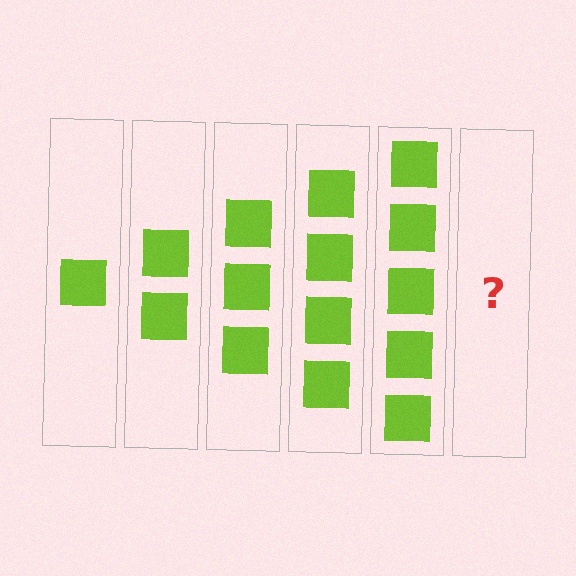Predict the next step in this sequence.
The next step is 6 squares.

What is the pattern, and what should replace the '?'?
The pattern is that each step adds one more square. The '?' should be 6 squares.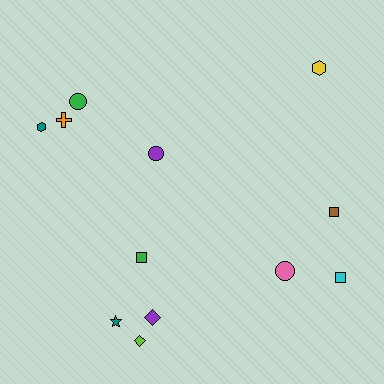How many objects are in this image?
There are 12 objects.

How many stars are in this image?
There is 1 star.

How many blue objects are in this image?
There are no blue objects.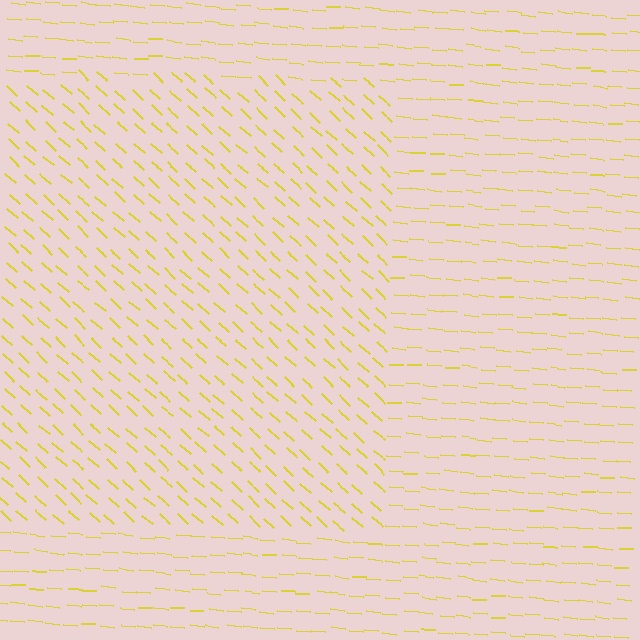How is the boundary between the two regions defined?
The boundary is defined purely by a change in line orientation (approximately 37 degrees difference). All lines are the same color and thickness.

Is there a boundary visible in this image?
Yes, there is a texture boundary formed by a change in line orientation.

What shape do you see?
I see a rectangle.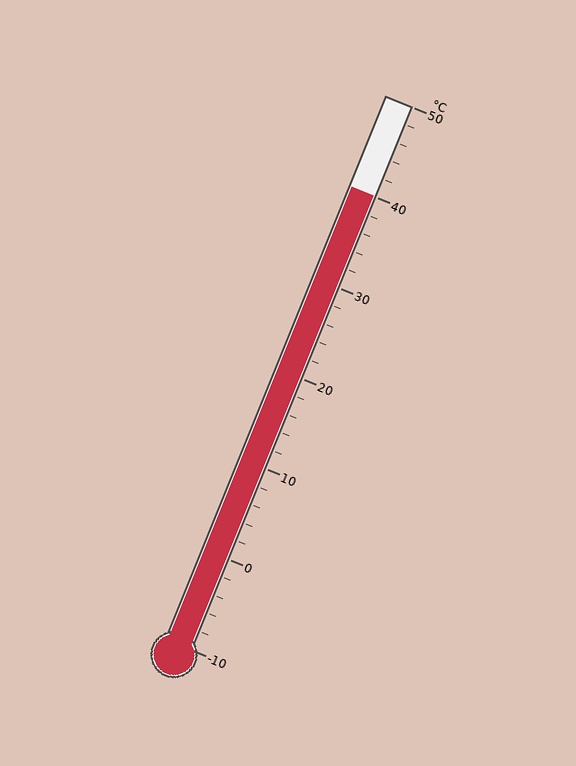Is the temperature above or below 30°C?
The temperature is above 30°C.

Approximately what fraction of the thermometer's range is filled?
The thermometer is filled to approximately 85% of its range.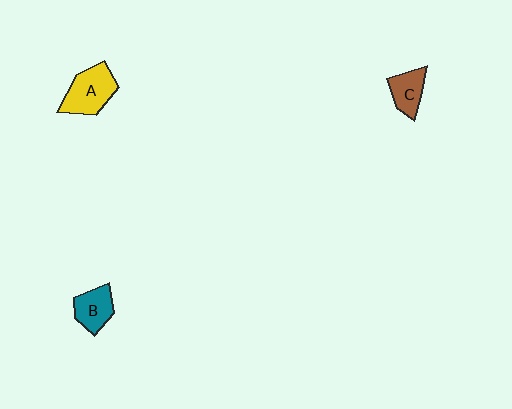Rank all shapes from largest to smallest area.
From largest to smallest: A (yellow), B (teal), C (brown).